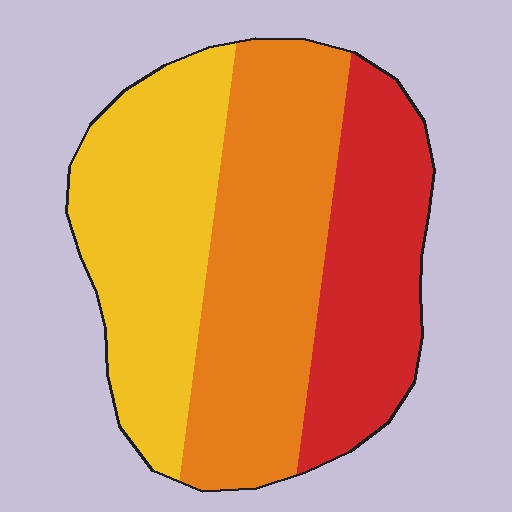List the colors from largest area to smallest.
From largest to smallest: orange, yellow, red.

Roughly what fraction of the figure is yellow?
Yellow takes up between a third and a half of the figure.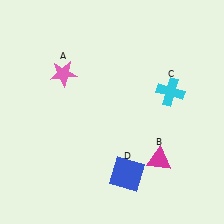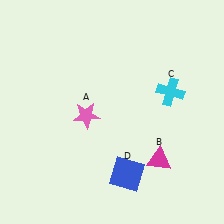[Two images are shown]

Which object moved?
The pink star (A) moved down.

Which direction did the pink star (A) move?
The pink star (A) moved down.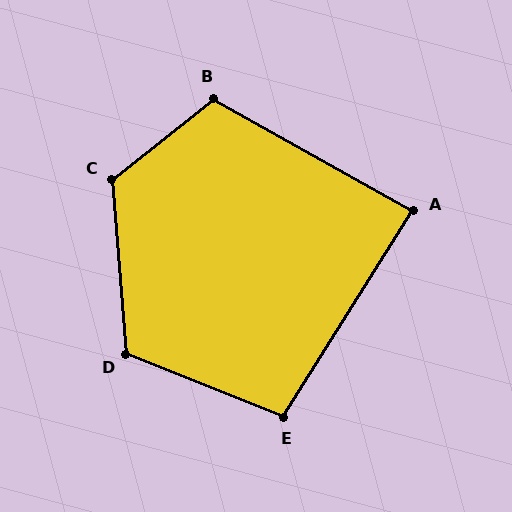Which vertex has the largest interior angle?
C, at approximately 124 degrees.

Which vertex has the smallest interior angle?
A, at approximately 87 degrees.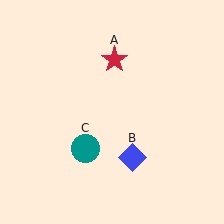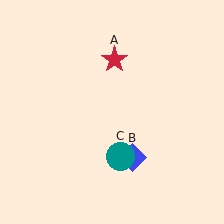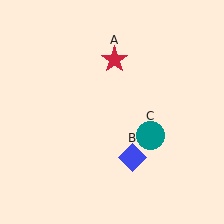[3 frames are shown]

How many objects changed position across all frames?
1 object changed position: teal circle (object C).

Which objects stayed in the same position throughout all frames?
Red star (object A) and blue diamond (object B) remained stationary.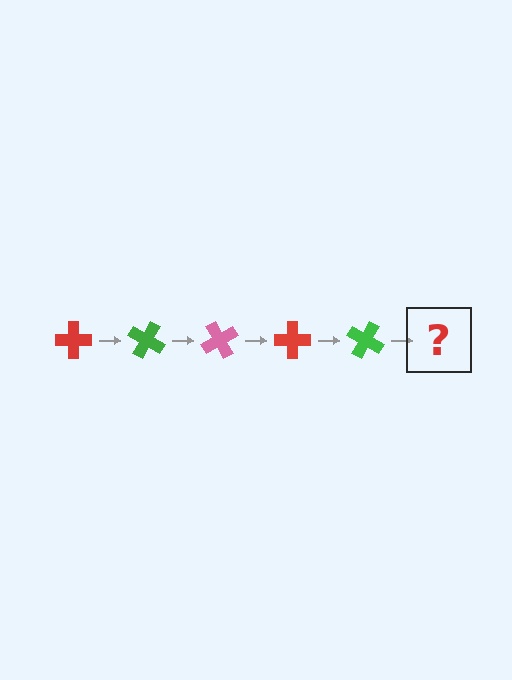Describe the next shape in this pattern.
It should be a pink cross, rotated 150 degrees from the start.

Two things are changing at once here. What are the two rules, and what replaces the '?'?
The two rules are that it rotates 30 degrees each step and the color cycles through red, green, and pink. The '?' should be a pink cross, rotated 150 degrees from the start.